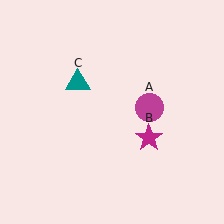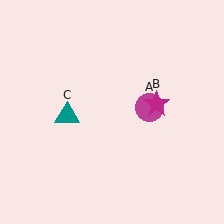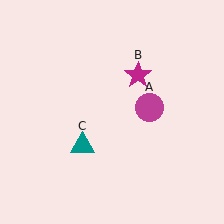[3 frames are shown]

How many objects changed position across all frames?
2 objects changed position: magenta star (object B), teal triangle (object C).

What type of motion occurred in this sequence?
The magenta star (object B), teal triangle (object C) rotated counterclockwise around the center of the scene.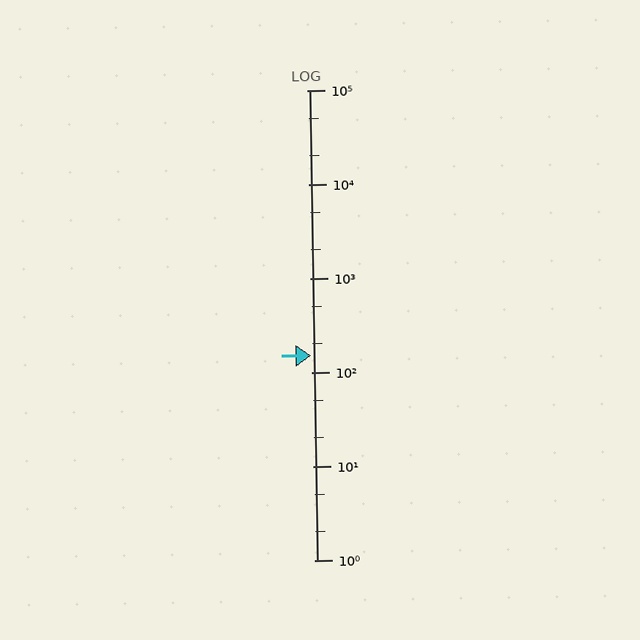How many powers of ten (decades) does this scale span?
The scale spans 5 decades, from 1 to 100000.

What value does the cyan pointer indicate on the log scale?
The pointer indicates approximately 150.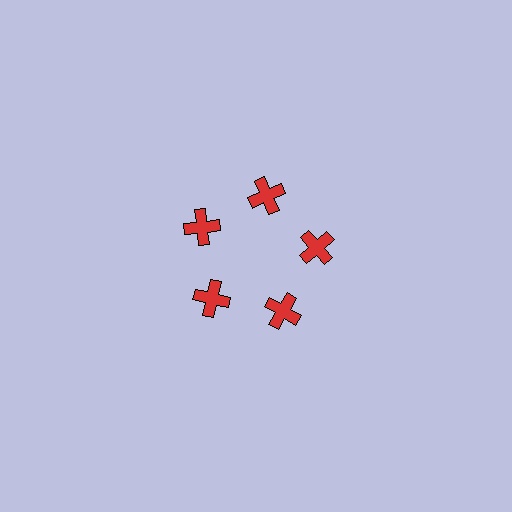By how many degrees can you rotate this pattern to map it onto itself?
The pattern maps onto itself every 72 degrees of rotation.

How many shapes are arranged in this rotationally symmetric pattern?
There are 5 shapes, arranged in 5 groups of 1.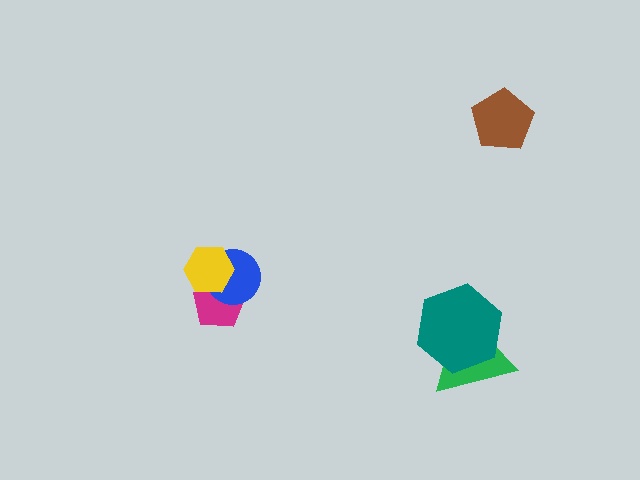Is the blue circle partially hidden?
Yes, it is partially covered by another shape.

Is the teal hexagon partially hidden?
No, no other shape covers it.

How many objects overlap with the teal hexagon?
1 object overlaps with the teal hexagon.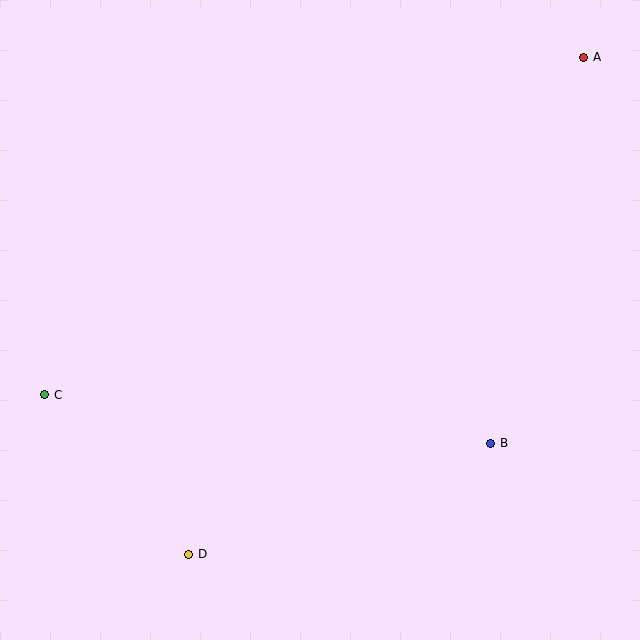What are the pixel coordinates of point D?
Point D is at (189, 554).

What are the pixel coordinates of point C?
Point C is at (45, 395).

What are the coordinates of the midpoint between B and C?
The midpoint between B and C is at (268, 419).